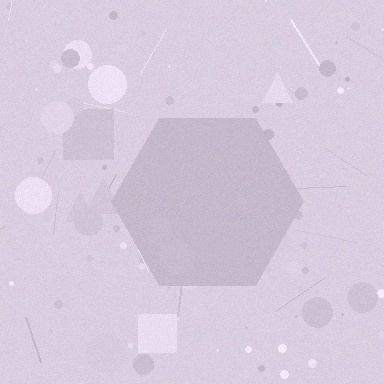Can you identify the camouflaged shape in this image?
The camouflaged shape is a hexagon.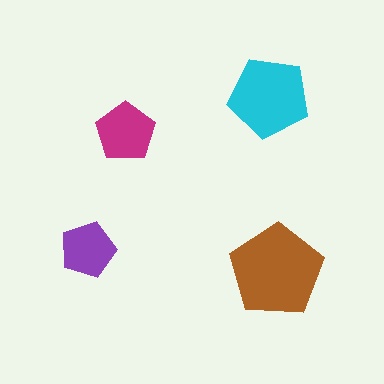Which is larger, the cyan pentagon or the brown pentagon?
The brown one.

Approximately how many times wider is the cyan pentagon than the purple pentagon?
About 1.5 times wider.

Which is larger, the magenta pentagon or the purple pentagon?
The magenta one.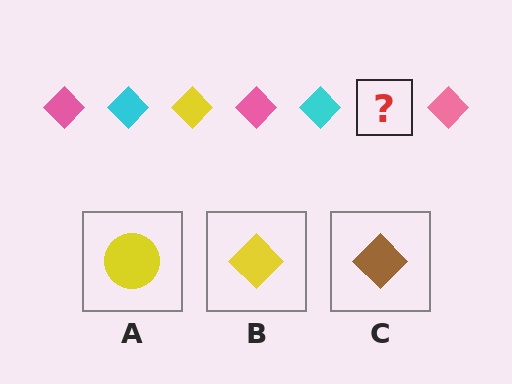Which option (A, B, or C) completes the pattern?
B.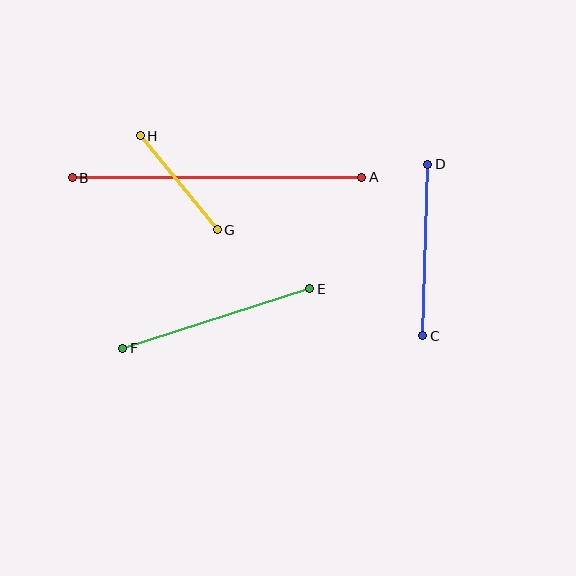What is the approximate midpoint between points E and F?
The midpoint is at approximately (216, 318) pixels.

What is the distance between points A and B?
The distance is approximately 289 pixels.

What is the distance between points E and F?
The distance is approximately 197 pixels.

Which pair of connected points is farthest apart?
Points A and B are farthest apart.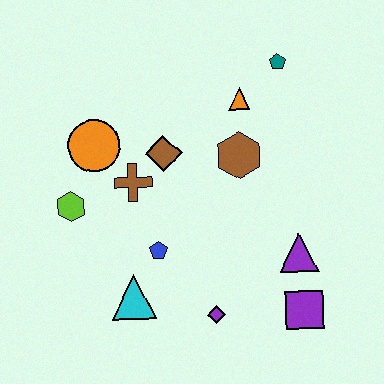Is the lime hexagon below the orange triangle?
Yes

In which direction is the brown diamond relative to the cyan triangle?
The brown diamond is above the cyan triangle.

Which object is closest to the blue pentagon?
The cyan triangle is closest to the blue pentagon.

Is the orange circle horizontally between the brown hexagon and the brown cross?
No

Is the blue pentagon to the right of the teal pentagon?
No